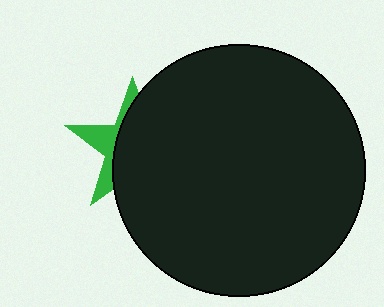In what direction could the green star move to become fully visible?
The green star could move left. That would shift it out from behind the black circle entirely.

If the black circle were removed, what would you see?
You would see the complete green star.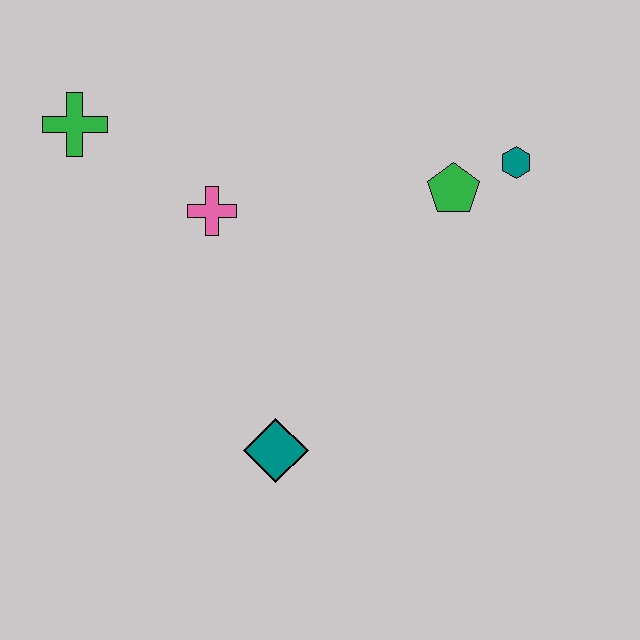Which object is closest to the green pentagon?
The teal hexagon is closest to the green pentagon.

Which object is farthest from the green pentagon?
The green cross is farthest from the green pentagon.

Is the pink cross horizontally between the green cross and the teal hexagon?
Yes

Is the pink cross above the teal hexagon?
No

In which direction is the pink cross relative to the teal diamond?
The pink cross is above the teal diamond.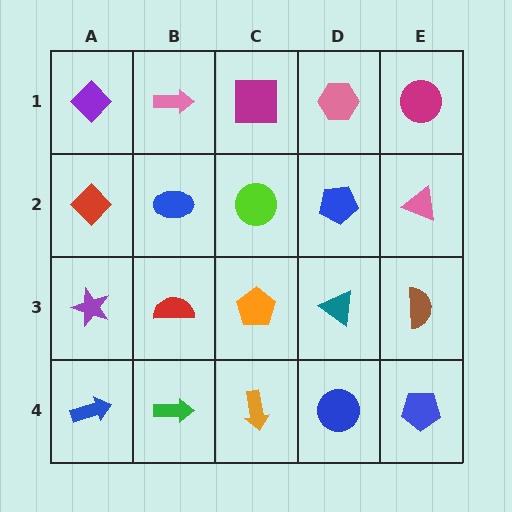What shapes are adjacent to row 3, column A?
A red diamond (row 2, column A), a blue arrow (row 4, column A), a red semicircle (row 3, column B).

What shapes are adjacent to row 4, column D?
A teal triangle (row 3, column D), an orange arrow (row 4, column C), a blue pentagon (row 4, column E).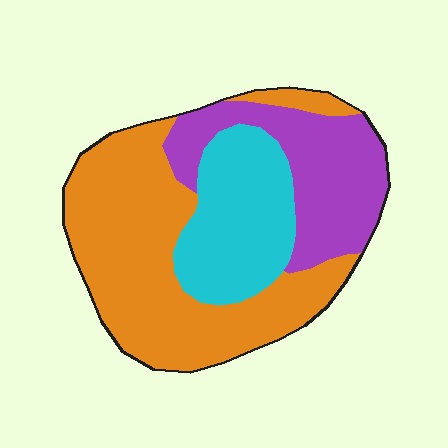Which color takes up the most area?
Orange, at roughly 50%.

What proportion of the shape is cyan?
Cyan takes up between a sixth and a third of the shape.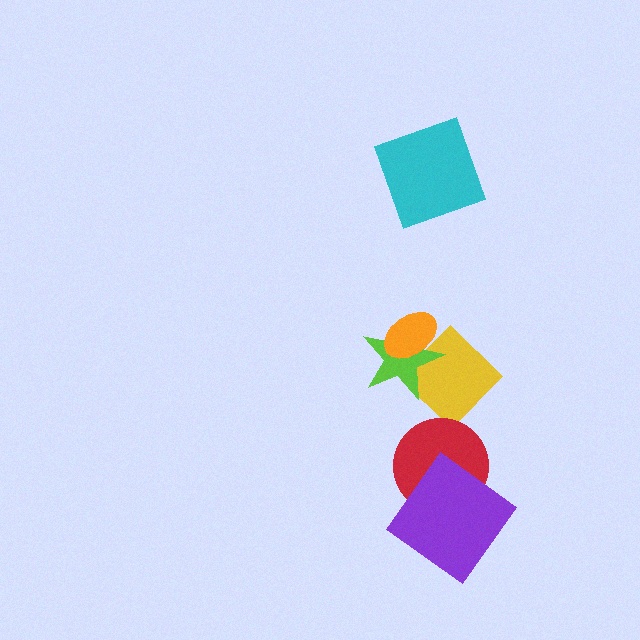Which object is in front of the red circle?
The purple diamond is in front of the red circle.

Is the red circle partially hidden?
Yes, it is partially covered by another shape.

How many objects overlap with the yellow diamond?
2 objects overlap with the yellow diamond.